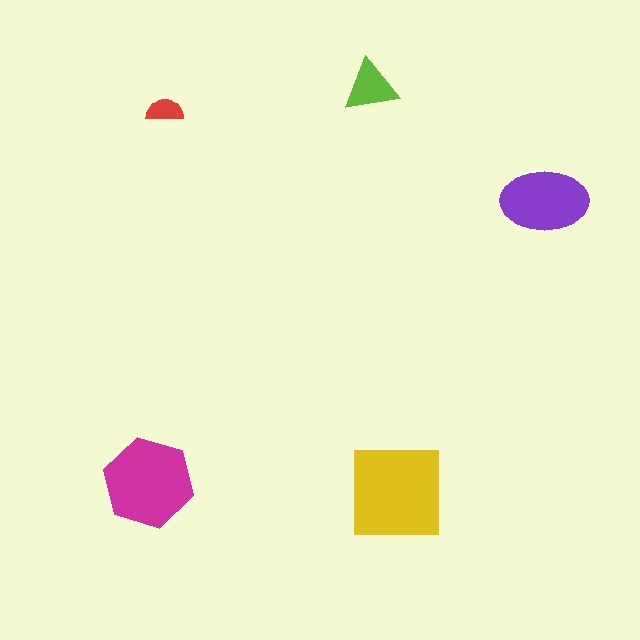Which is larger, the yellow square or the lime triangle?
The yellow square.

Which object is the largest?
The yellow square.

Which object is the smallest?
The red semicircle.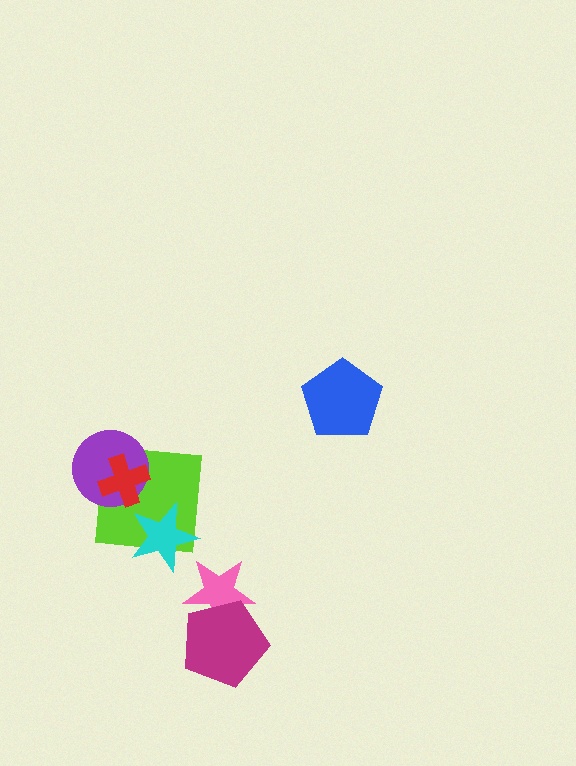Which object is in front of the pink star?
The magenta pentagon is in front of the pink star.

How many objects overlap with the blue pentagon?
0 objects overlap with the blue pentagon.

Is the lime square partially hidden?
Yes, it is partially covered by another shape.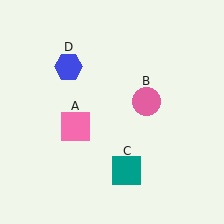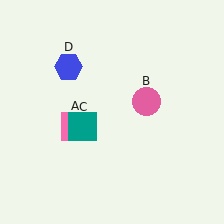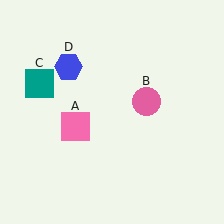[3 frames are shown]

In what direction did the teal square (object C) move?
The teal square (object C) moved up and to the left.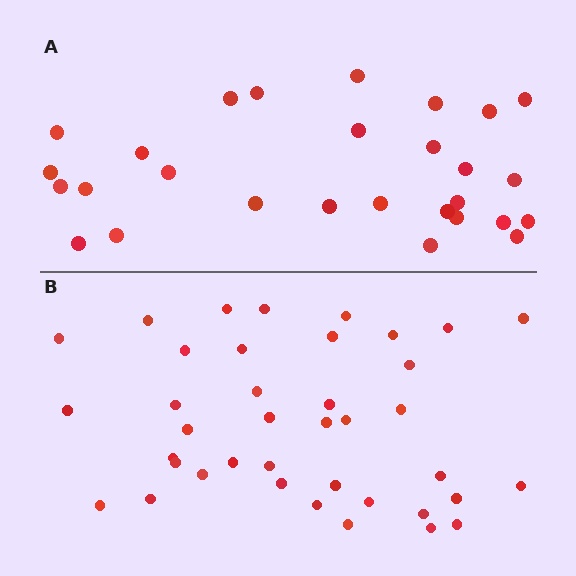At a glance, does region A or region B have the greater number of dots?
Region B (the bottom region) has more dots.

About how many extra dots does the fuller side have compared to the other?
Region B has roughly 12 or so more dots than region A.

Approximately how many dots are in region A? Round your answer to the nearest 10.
About 30 dots. (The exact count is 28, which rounds to 30.)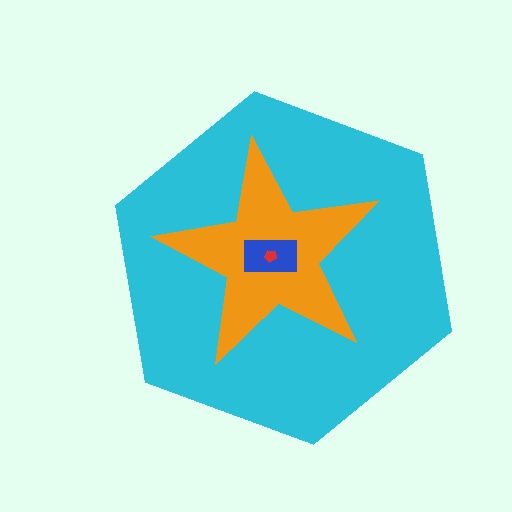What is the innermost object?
The red pentagon.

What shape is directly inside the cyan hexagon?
The orange star.